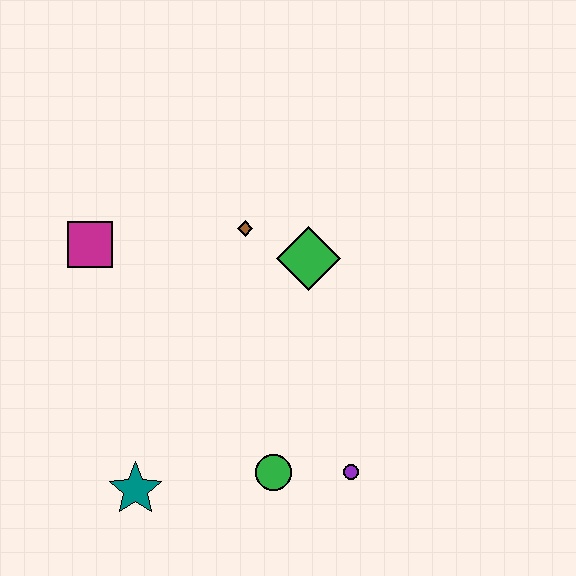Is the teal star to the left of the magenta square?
No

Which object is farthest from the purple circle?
The magenta square is farthest from the purple circle.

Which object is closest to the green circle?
The purple circle is closest to the green circle.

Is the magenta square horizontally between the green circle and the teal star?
No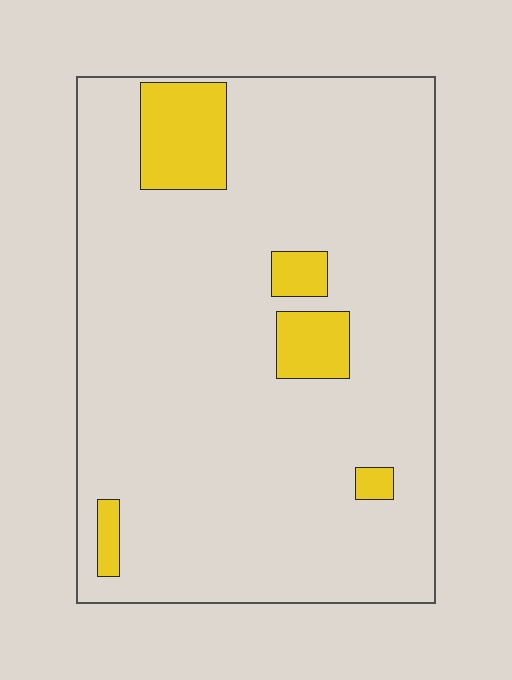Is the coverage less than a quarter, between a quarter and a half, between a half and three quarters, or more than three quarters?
Less than a quarter.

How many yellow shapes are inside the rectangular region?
5.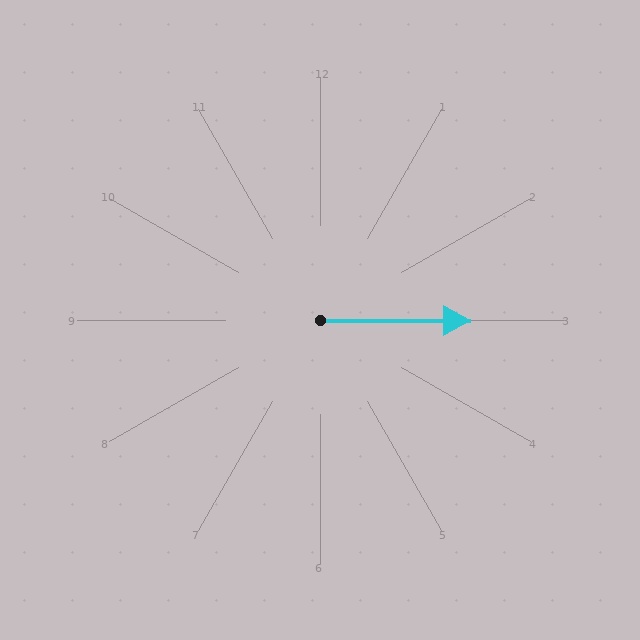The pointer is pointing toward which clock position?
Roughly 3 o'clock.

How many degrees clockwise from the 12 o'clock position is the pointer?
Approximately 90 degrees.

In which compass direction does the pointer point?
East.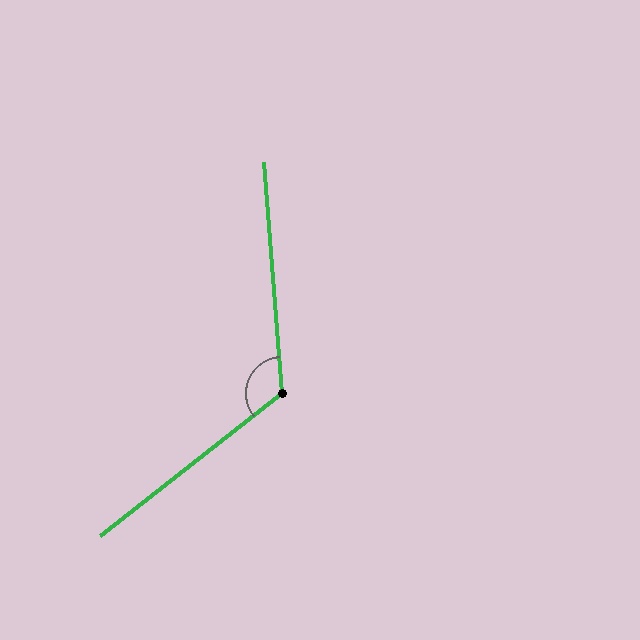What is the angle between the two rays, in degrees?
Approximately 124 degrees.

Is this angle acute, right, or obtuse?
It is obtuse.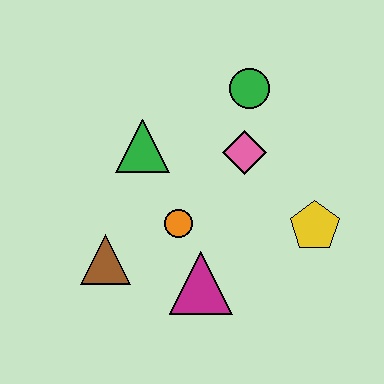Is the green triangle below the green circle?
Yes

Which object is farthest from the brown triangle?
The green circle is farthest from the brown triangle.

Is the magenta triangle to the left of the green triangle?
No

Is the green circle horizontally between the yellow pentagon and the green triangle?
Yes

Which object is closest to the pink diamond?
The green circle is closest to the pink diamond.